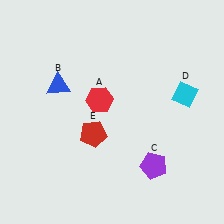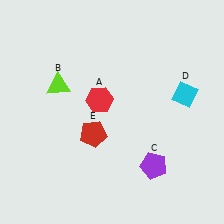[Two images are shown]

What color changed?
The triangle (B) changed from blue in Image 1 to lime in Image 2.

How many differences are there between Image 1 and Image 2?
There is 1 difference between the two images.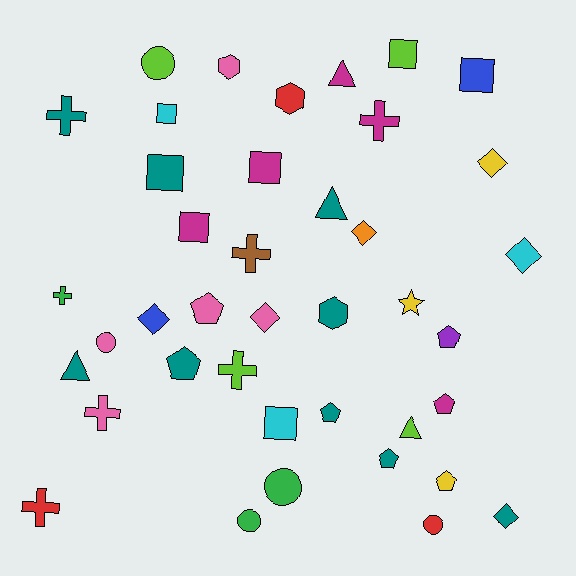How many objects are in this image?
There are 40 objects.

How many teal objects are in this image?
There are 9 teal objects.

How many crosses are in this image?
There are 7 crosses.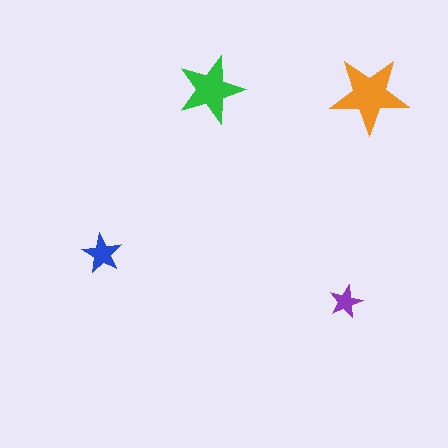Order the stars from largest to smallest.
the orange one, the green one, the blue one, the purple one.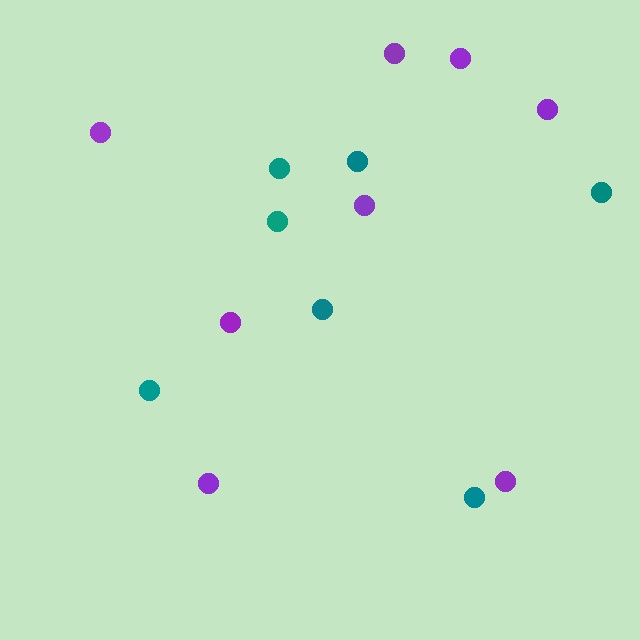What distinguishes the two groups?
There are 2 groups: one group of teal circles (7) and one group of purple circles (8).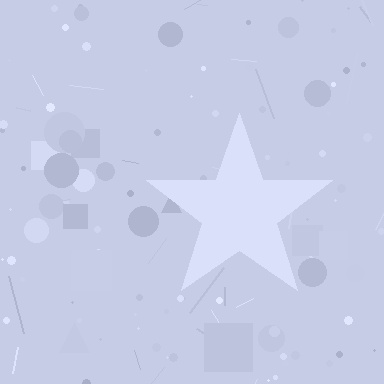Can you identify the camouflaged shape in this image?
The camouflaged shape is a star.